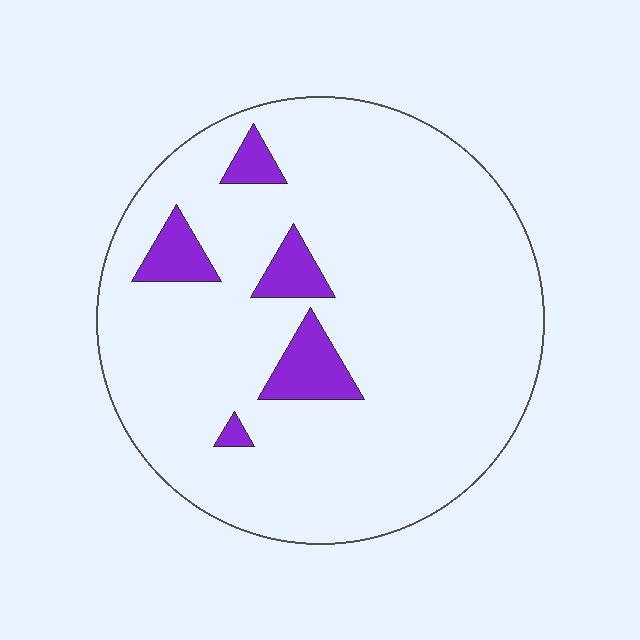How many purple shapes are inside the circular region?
5.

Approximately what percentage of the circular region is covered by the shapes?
Approximately 10%.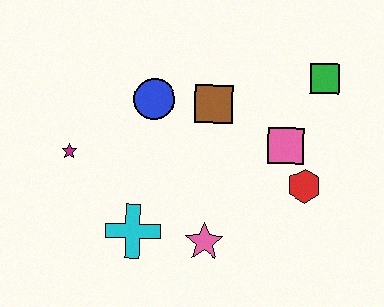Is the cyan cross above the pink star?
Yes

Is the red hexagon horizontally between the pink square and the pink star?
No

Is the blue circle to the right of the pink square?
No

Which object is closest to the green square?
The pink square is closest to the green square.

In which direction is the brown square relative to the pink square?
The brown square is to the left of the pink square.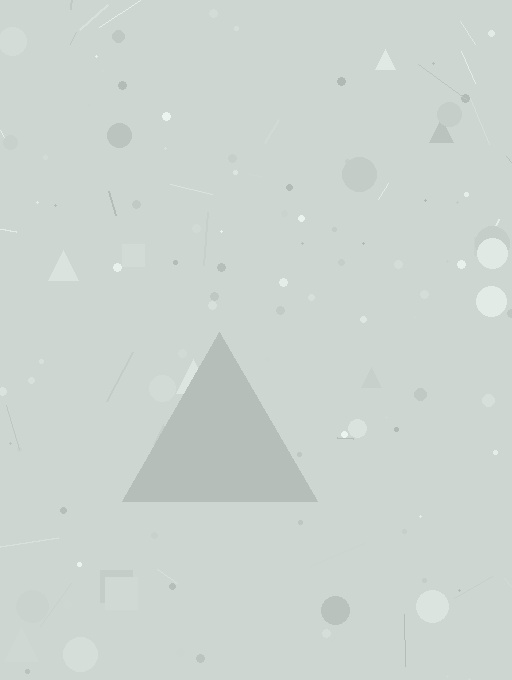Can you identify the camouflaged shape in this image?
The camouflaged shape is a triangle.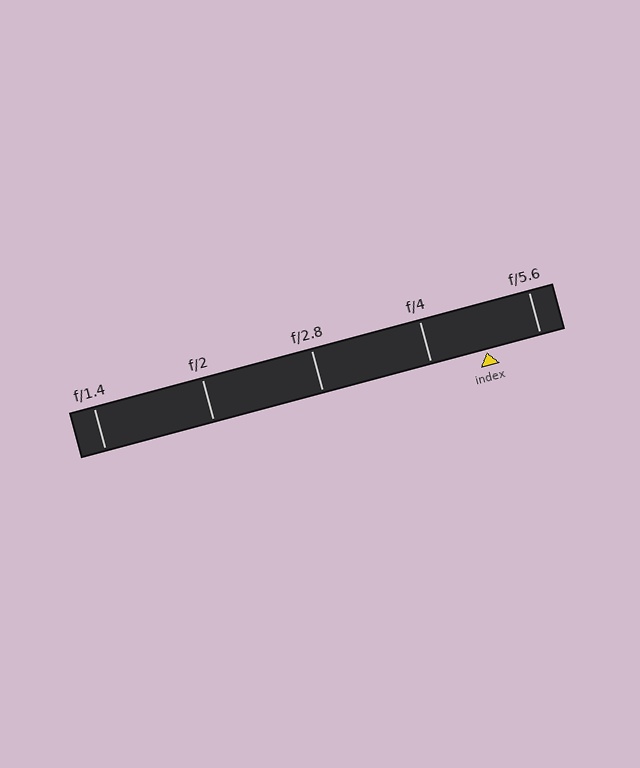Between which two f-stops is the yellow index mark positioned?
The index mark is between f/4 and f/5.6.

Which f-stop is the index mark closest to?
The index mark is closest to f/5.6.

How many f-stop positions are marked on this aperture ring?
There are 5 f-stop positions marked.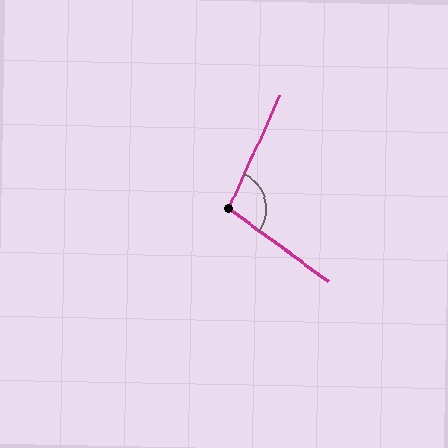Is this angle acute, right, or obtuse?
It is obtuse.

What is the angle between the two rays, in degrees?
Approximately 102 degrees.